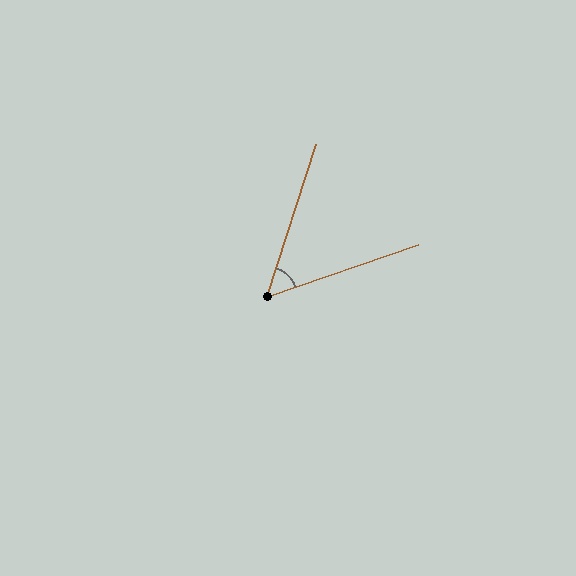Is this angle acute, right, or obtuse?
It is acute.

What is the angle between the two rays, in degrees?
Approximately 53 degrees.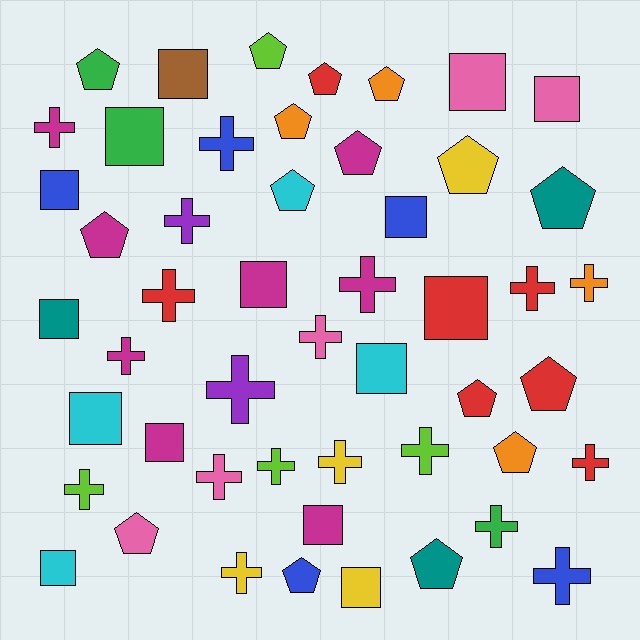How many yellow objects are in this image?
There are 4 yellow objects.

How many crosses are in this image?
There are 19 crosses.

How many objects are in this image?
There are 50 objects.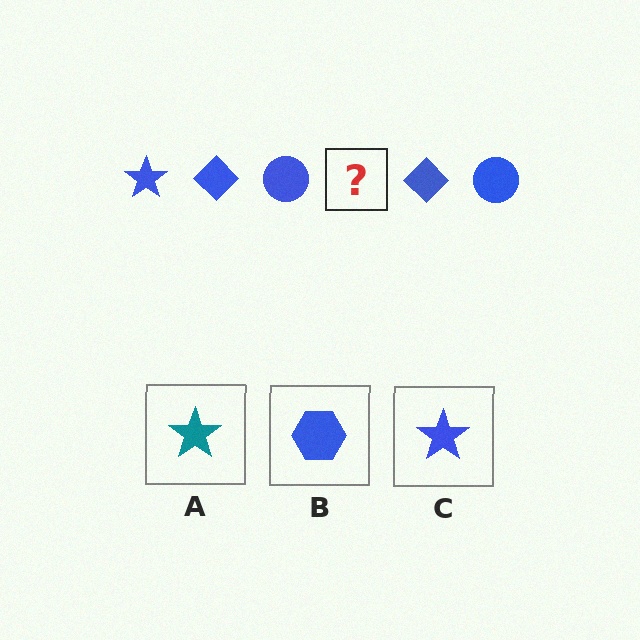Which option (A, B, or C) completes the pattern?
C.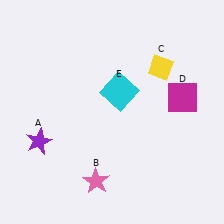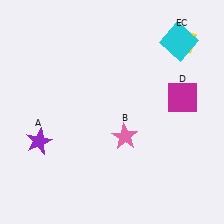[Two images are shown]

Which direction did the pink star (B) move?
The pink star (B) moved up.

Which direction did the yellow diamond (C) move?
The yellow diamond (C) moved up.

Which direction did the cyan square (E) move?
The cyan square (E) moved right.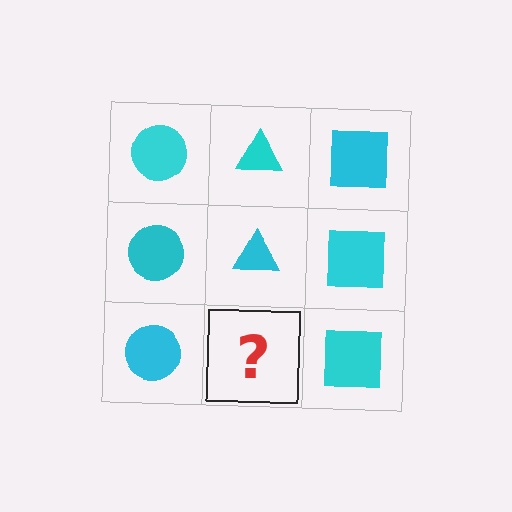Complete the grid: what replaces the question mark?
The question mark should be replaced with a cyan triangle.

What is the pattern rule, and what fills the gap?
The rule is that each column has a consistent shape. The gap should be filled with a cyan triangle.